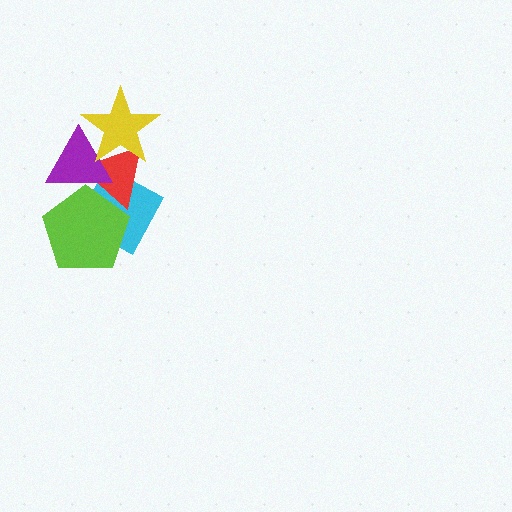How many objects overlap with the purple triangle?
4 objects overlap with the purple triangle.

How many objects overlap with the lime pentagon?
3 objects overlap with the lime pentagon.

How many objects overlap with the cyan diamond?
3 objects overlap with the cyan diamond.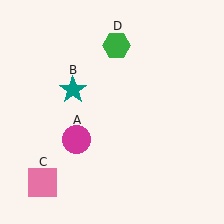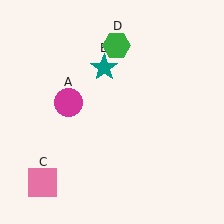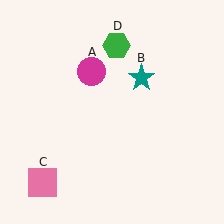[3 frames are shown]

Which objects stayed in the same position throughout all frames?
Pink square (object C) and green hexagon (object D) remained stationary.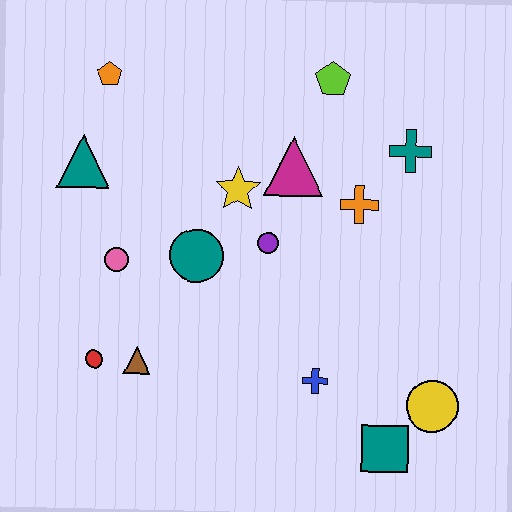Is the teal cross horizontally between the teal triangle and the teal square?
No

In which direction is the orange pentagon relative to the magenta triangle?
The orange pentagon is to the left of the magenta triangle.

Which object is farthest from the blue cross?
The orange pentagon is farthest from the blue cross.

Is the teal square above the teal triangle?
No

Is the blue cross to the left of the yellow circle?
Yes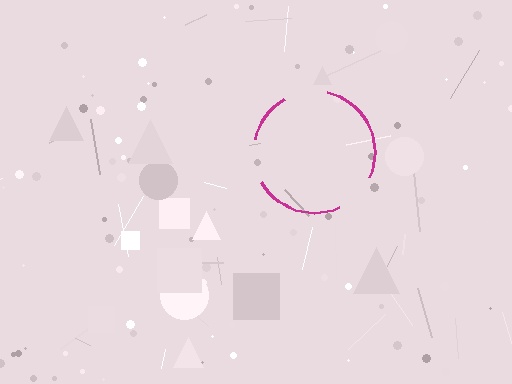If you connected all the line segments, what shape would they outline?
They would outline a circle.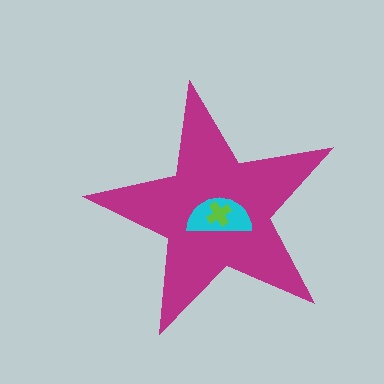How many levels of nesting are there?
3.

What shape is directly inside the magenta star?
The cyan semicircle.